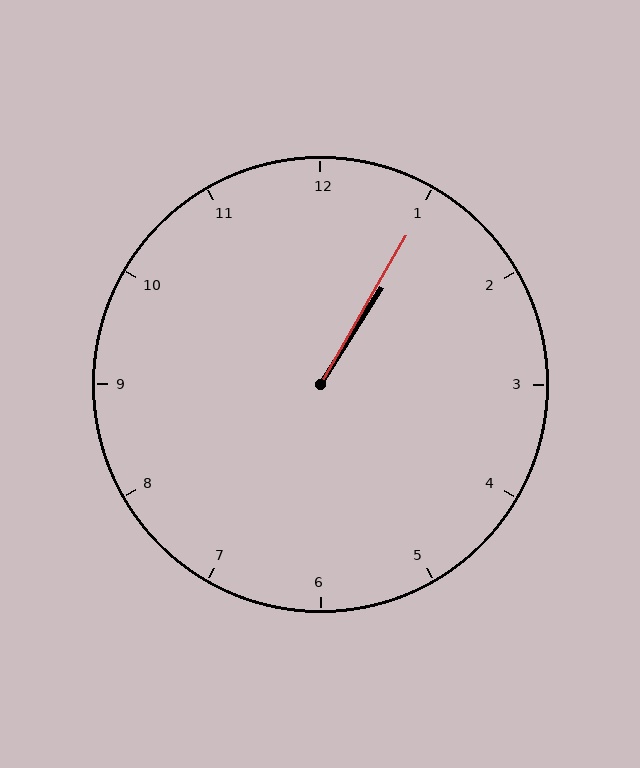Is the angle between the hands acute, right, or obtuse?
It is acute.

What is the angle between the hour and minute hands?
Approximately 2 degrees.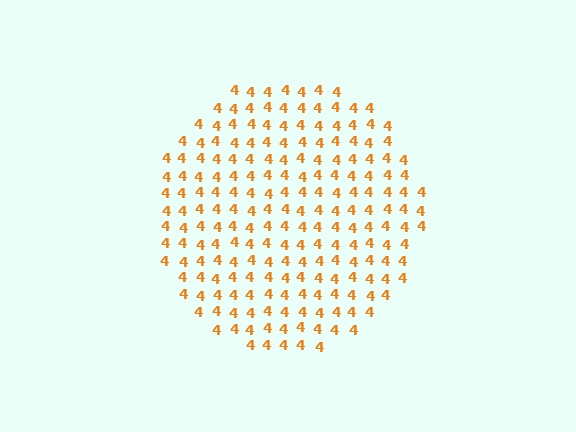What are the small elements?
The small elements are digit 4's.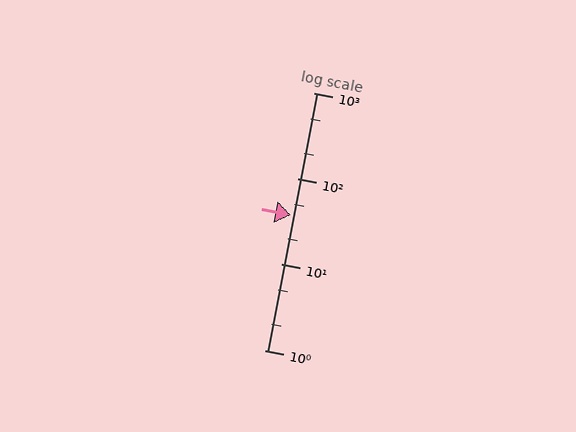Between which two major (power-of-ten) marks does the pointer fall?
The pointer is between 10 and 100.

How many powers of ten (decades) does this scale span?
The scale spans 3 decades, from 1 to 1000.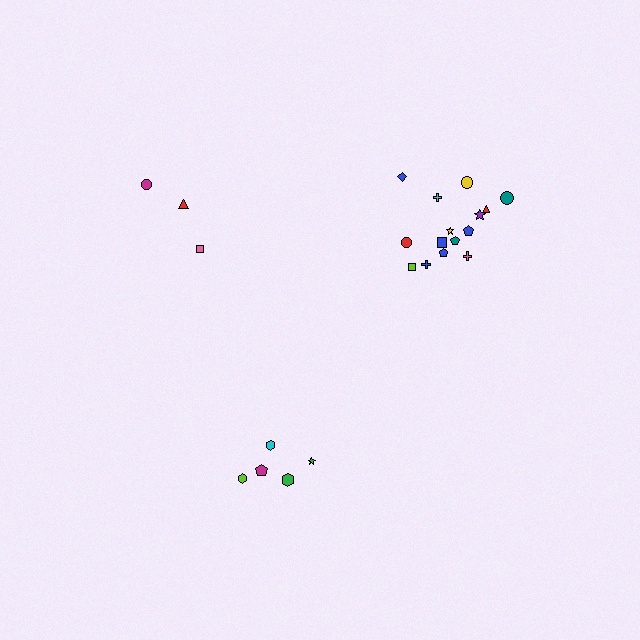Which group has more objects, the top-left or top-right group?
The top-right group.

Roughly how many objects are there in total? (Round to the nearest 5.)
Roughly 25 objects in total.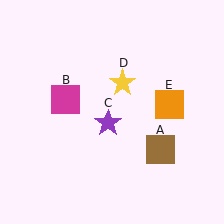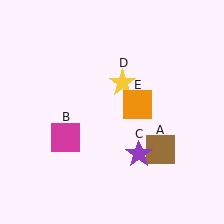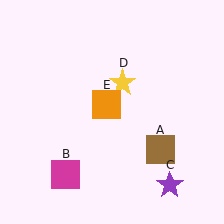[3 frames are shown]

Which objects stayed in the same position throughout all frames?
Brown square (object A) and yellow star (object D) remained stationary.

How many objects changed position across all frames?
3 objects changed position: magenta square (object B), purple star (object C), orange square (object E).